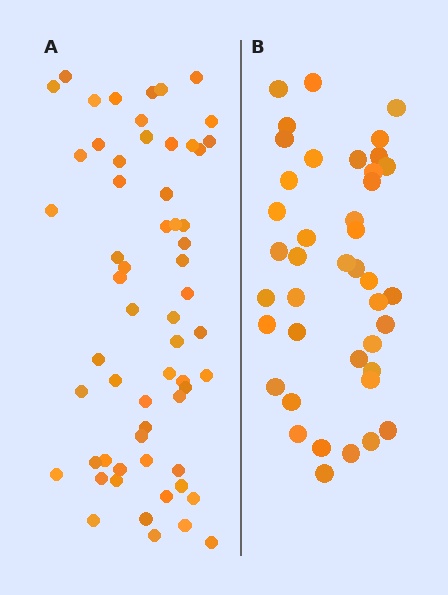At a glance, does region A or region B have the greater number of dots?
Region A (the left region) has more dots.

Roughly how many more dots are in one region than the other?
Region A has approximately 20 more dots than region B.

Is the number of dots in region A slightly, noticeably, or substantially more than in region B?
Region A has substantially more. The ratio is roughly 1.5 to 1.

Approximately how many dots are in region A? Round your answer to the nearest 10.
About 60 dots.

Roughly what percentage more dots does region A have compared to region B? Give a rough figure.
About 45% more.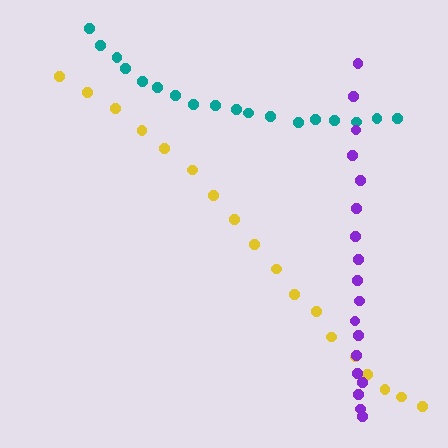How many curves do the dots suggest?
There are 3 distinct paths.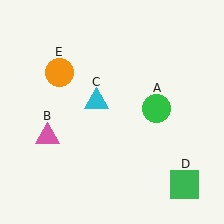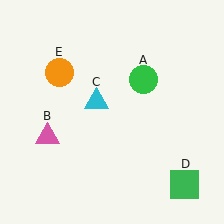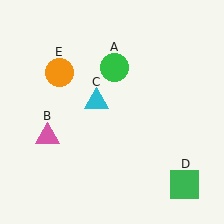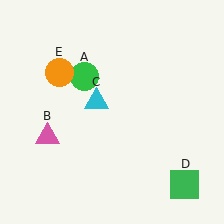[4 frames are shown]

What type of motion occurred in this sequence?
The green circle (object A) rotated counterclockwise around the center of the scene.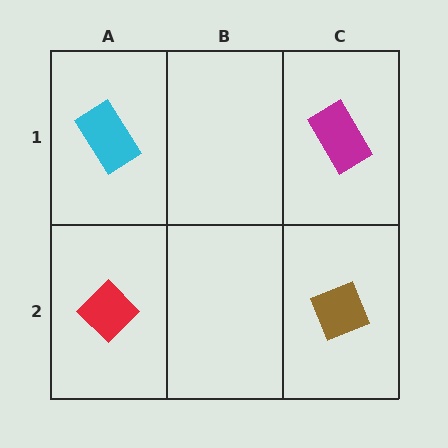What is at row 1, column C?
A magenta rectangle.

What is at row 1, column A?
A cyan rectangle.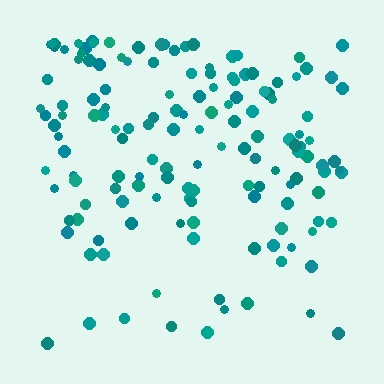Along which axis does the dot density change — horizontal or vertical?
Vertical.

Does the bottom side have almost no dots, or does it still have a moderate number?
Still a moderate number, just noticeably fewer than the top.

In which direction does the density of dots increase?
From bottom to top, with the top side densest.